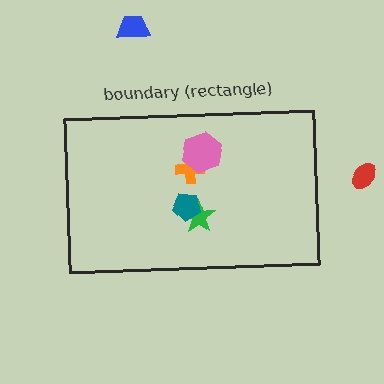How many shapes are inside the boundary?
4 inside, 2 outside.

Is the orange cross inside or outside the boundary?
Inside.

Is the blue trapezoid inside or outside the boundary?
Outside.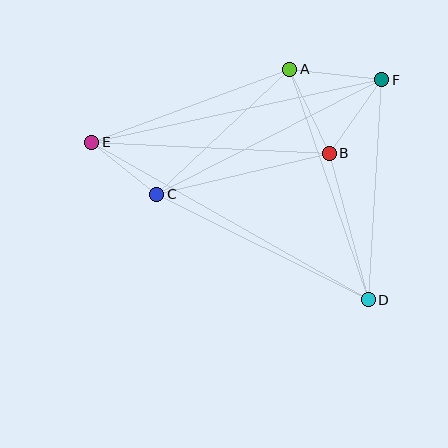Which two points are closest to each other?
Points C and E are closest to each other.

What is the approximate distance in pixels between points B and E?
The distance between B and E is approximately 238 pixels.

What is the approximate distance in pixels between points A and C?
The distance between A and C is approximately 183 pixels.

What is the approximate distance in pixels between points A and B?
The distance between A and B is approximately 93 pixels.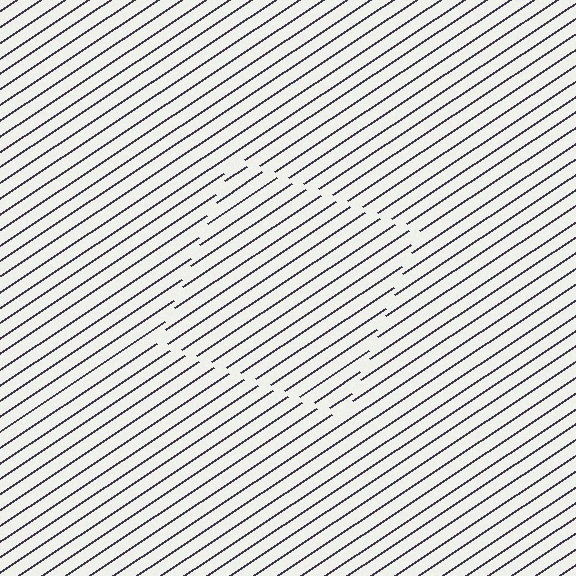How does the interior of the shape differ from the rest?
The interior of the shape contains the same grating, shifted by half a period — the contour is defined by the phase discontinuity where line-ends from the inner and outer gratings abut.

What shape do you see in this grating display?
An illusory square. The interior of the shape contains the same grating, shifted by half a period — the contour is defined by the phase discontinuity where line-ends from the inner and outer gratings abut.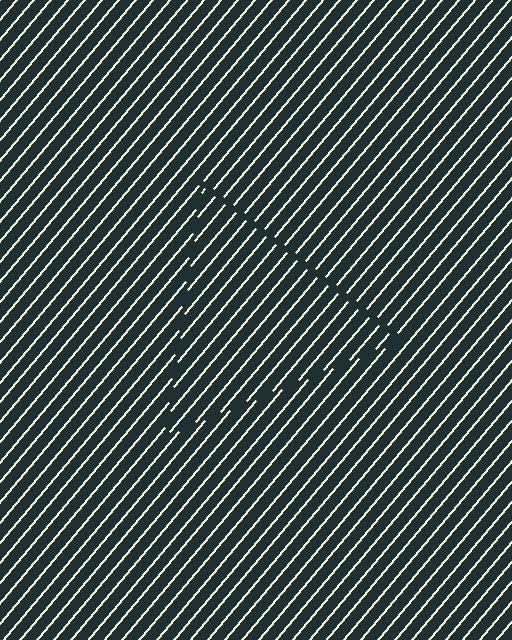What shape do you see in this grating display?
An illusory triangle. The interior of the shape contains the same grating, shifted by half a period — the contour is defined by the phase discontinuity where line-ends from the inner and outer gratings abut.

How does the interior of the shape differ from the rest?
The interior of the shape contains the same grating, shifted by half a period — the contour is defined by the phase discontinuity where line-ends from the inner and outer gratings abut.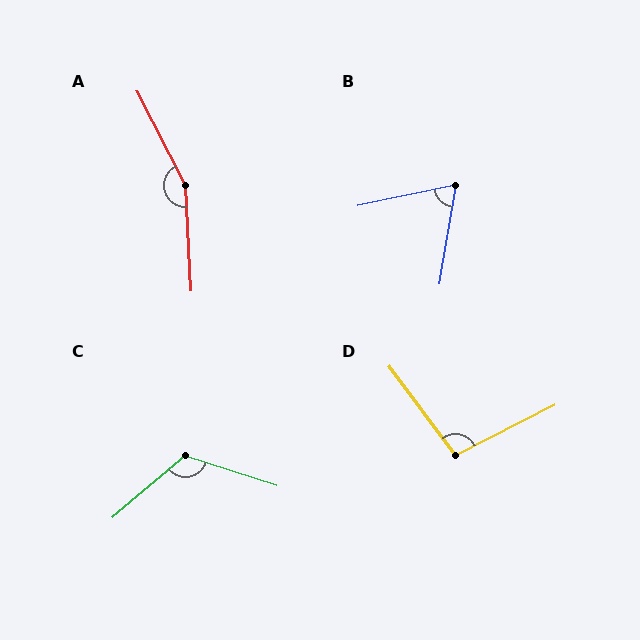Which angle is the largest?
A, at approximately 156 degrees.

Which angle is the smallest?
B, at approximately 69 degrees.